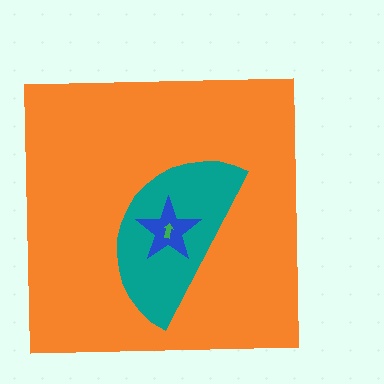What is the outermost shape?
The orange square.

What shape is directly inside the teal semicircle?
The blue star.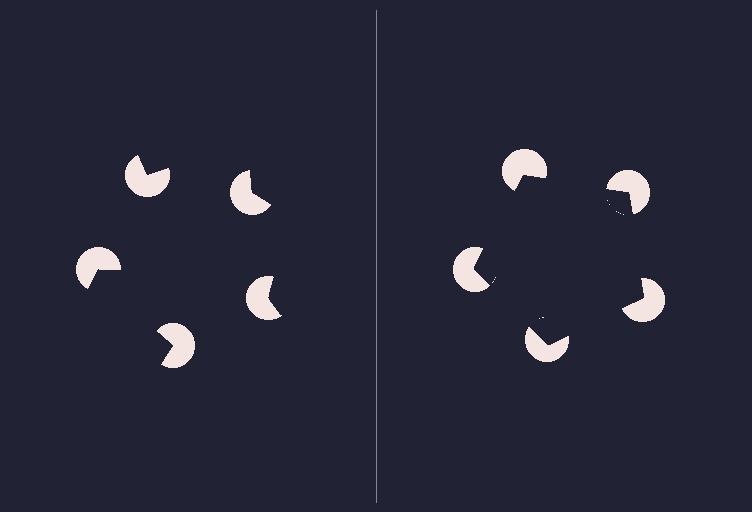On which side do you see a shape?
An illusory pentagon appears on the right side. On the left side the wedge cuts are rotated, so no coherent shape forms.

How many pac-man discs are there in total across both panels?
10 — 5 on each side.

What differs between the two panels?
The pac-man discs are positioned identically on both sides; only the wedge orientations differ. On the right they align to a pentagon; on the left they are misaligned.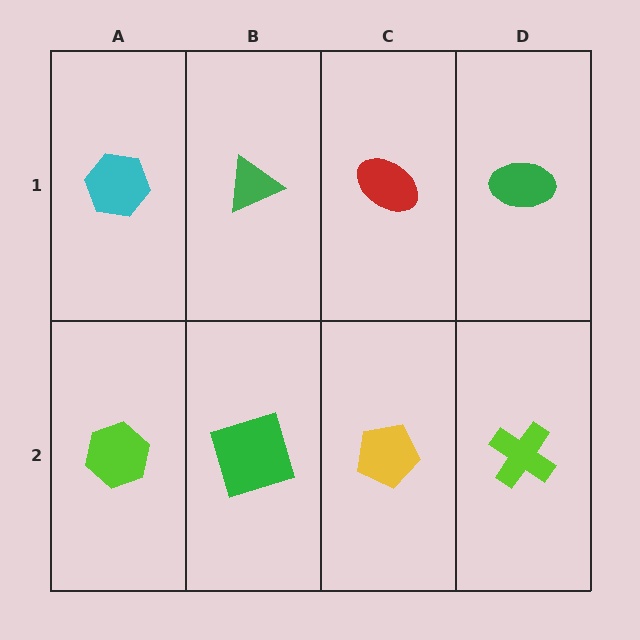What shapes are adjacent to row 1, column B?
A green square (row 2, column B), a cyan hexagon (row 1, column A), a red ellipse (row 1, column C).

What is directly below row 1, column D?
A lime cross.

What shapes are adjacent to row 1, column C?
A yellow pentagon (row 2, column C), a green triangle (row 1, column B), a green ellipse (row 1, column D).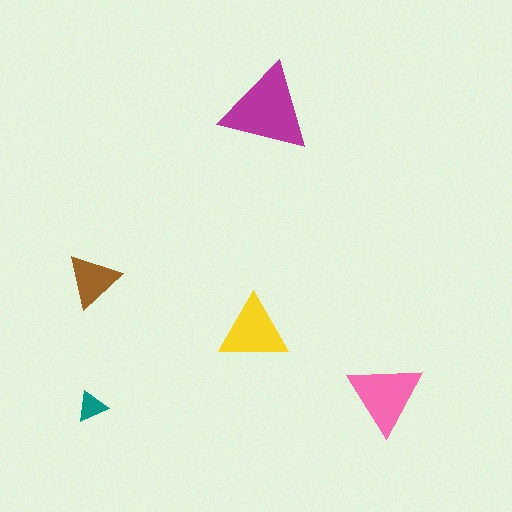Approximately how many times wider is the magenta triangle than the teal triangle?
About 3 times wider.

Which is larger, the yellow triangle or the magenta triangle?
The magenta one.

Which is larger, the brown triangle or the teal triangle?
The brown one.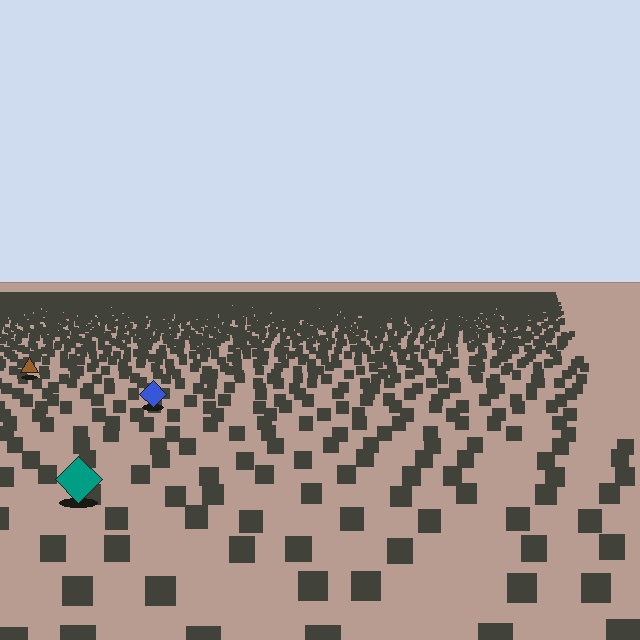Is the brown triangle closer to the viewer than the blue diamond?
No. The blue diamond is closer — you can tell from the texture gradient: the ground texture is coarser near it.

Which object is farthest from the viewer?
The brown triangle is farthest from the viewer. It appears smaller and the ground texture around it is denser.